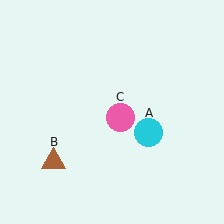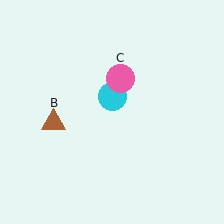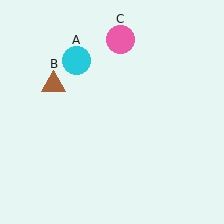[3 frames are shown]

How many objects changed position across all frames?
3 objects changed position: cyan circle (object A), brown triangle (object B), pink circle (object C).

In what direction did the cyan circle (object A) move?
The cyan circle (object A) moved up and to the left.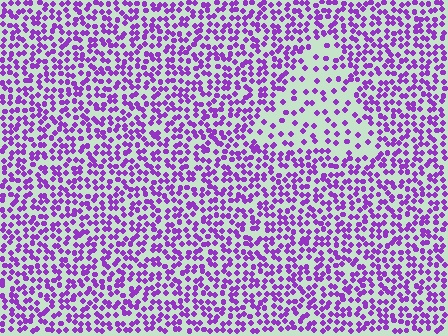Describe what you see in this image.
The image contains small purple elements arranged at two different densities. A triangle-shaped region is visible where the elements are less densely packed than the surrounding area.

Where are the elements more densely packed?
The elements are more densely packed outside the triangle boundary.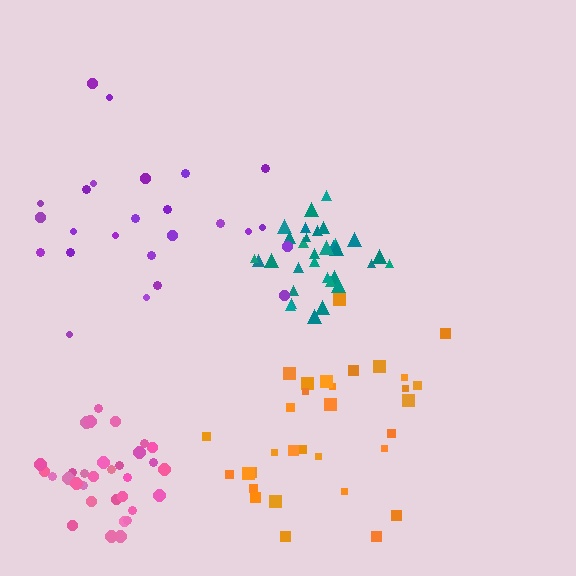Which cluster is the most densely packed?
Teal.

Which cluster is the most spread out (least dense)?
Orange.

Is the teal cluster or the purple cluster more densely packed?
Teal.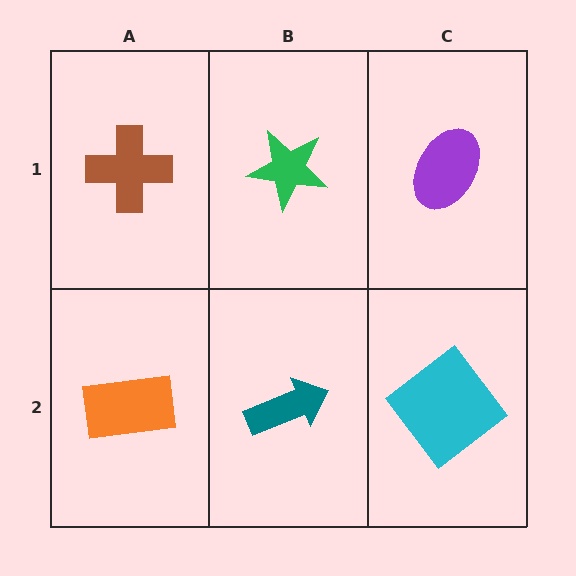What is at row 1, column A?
A brown cross.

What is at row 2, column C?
A cyan diamond.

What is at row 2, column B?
A teal arrow.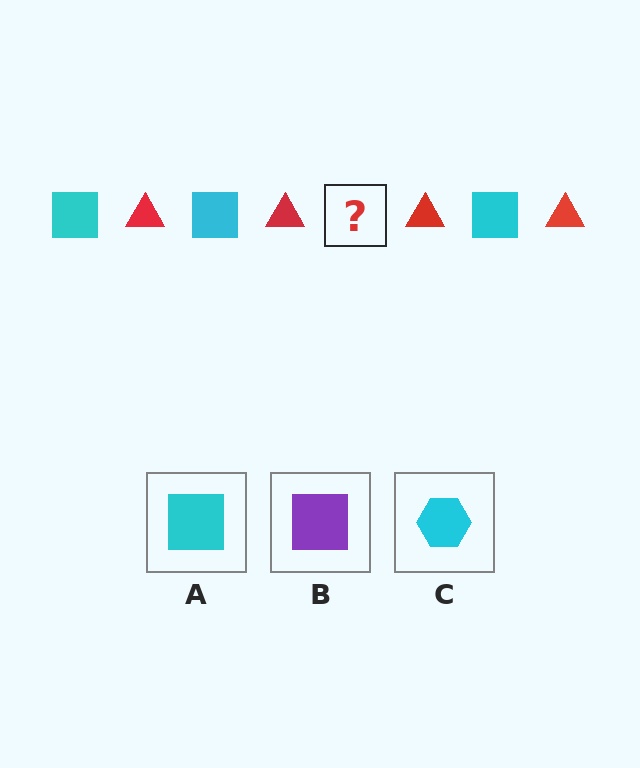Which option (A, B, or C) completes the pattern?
A.